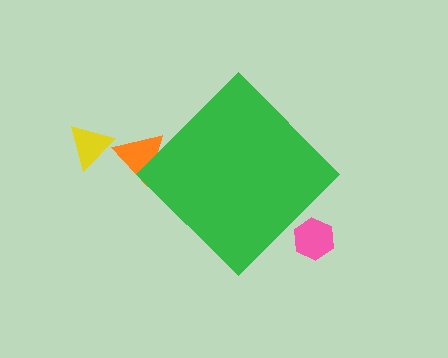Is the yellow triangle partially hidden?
No, the yellow triangle is fully visible.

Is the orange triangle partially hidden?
Yes, the orange triangle is partially hidden behind the green diamond.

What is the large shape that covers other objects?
A green diamond.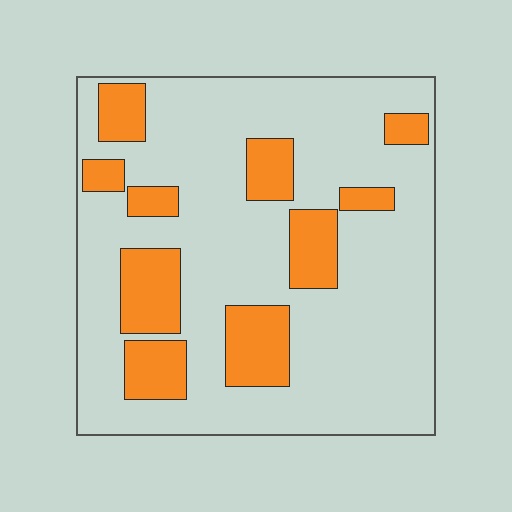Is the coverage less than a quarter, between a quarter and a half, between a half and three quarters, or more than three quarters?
Less than a quarter.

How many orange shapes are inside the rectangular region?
10.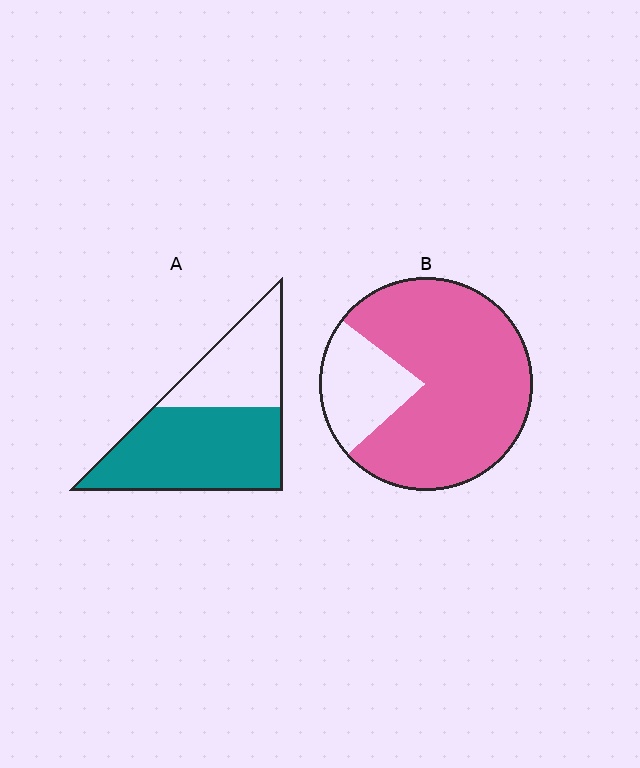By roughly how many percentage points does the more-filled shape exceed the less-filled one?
By roughly 15 percentage points (B over A).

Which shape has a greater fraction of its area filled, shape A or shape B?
Shape B.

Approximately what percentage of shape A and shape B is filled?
A is approximately 65% and B is approximately 80%.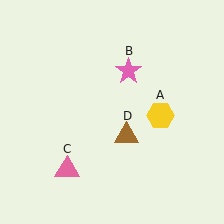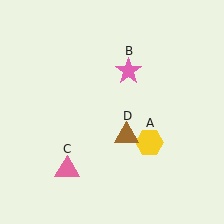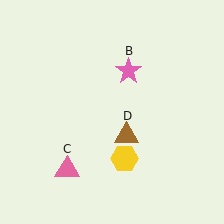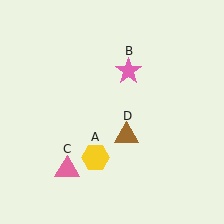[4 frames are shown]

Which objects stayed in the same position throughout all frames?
Pink star (object B) and pink triangle (object C) and brown triangle (object D) remained stationary.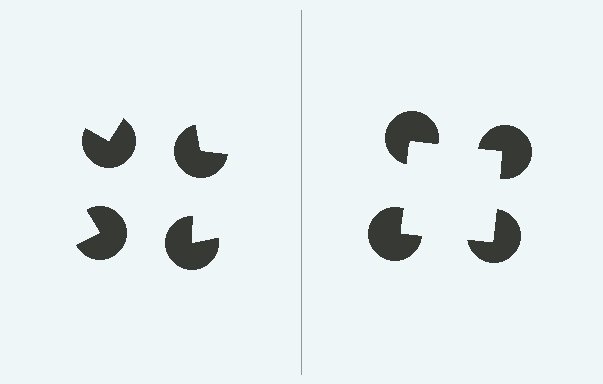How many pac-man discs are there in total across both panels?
8 — 4 on each side.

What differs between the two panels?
The pac-man discs are positioned identically on both sides; only the wedge orientations differ. On the right they align to a square; on the left they are misaligned.